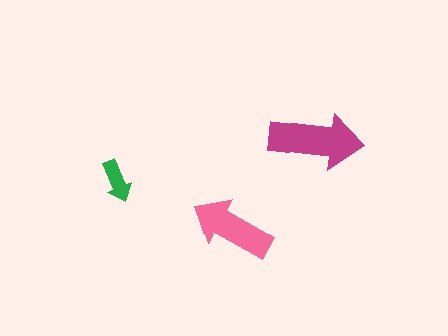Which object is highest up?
The magenta arrow is topmost.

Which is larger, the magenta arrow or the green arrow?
The magenta one.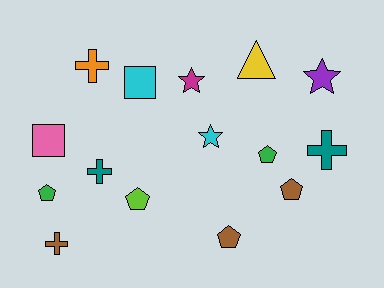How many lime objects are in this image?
There is 1 lime object.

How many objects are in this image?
There are 15 objects.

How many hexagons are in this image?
There are no hexagons.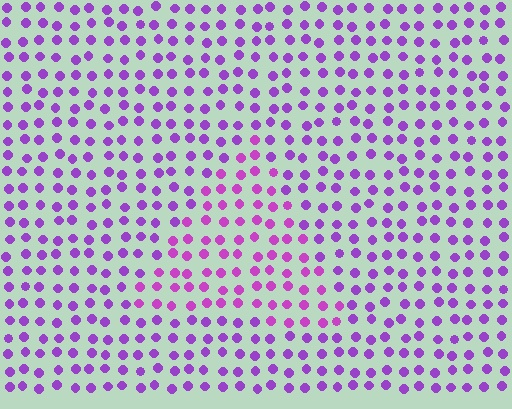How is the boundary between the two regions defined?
The boundary is defined purely by a slight shift in hue (about 22 degrees). Spacing, size, and orientation are identical on both sides.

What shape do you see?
I see a triangle.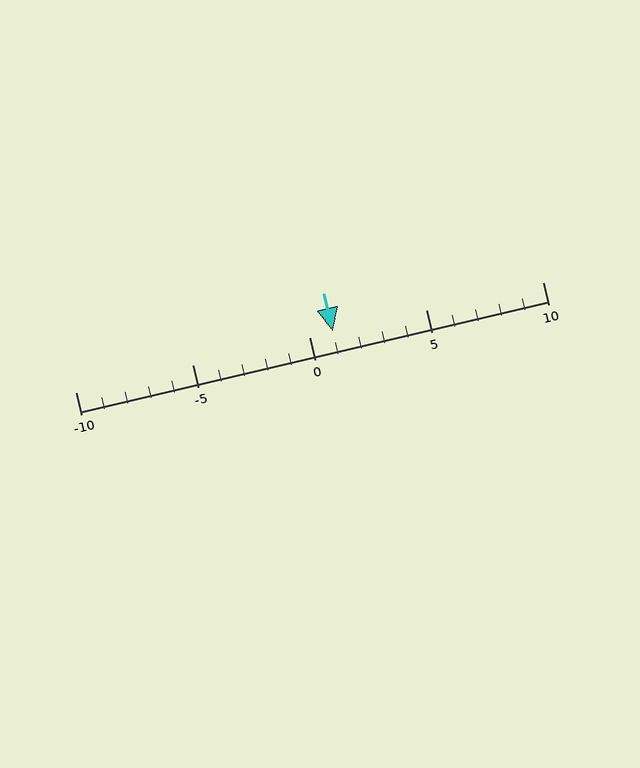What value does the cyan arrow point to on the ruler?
The cyan arrow points to approximately 1.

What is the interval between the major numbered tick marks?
The major tick marks are spaced 5 units apart.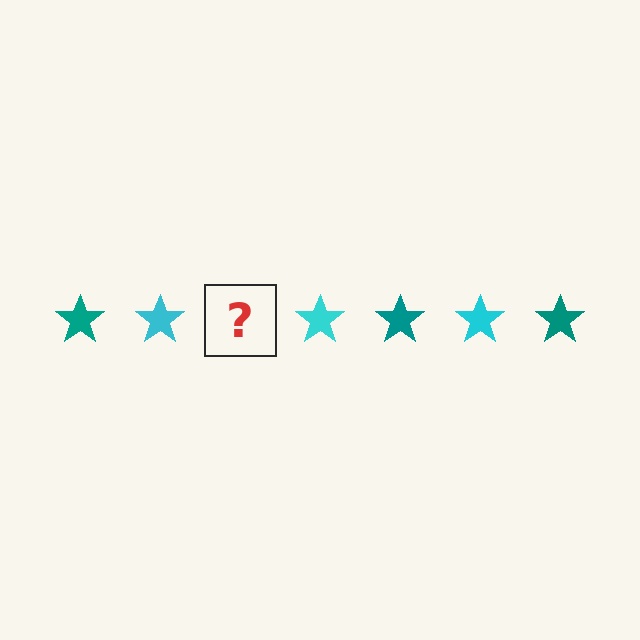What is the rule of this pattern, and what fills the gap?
The rule is that the pattern cycles through teal, cyan stars. The gap should be filled with a teal star.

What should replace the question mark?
The question mark should be replaced with a teal star.